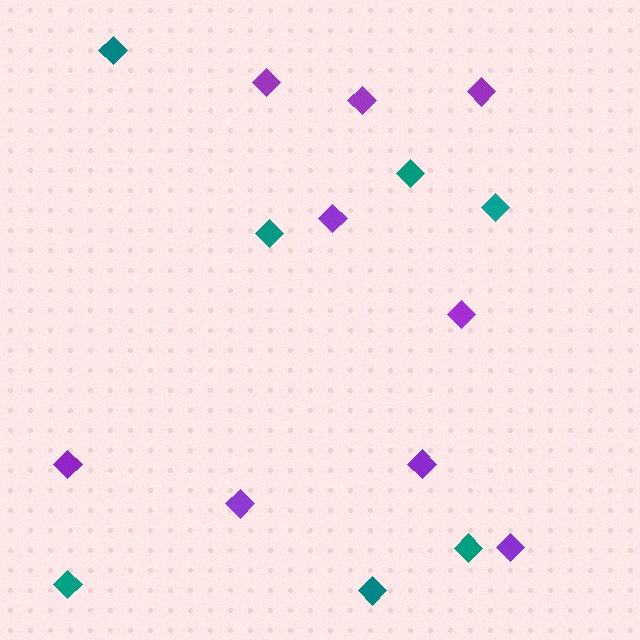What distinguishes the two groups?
There are 2 groups: one group of teal diamonds (7) and one group of purple diamonds (9).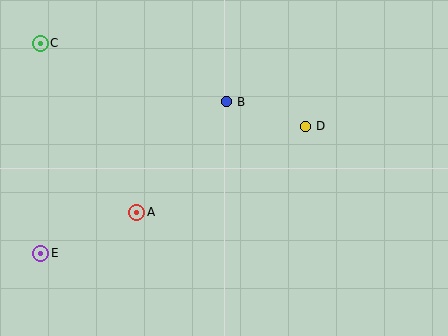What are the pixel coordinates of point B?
Point B is at (227, 102).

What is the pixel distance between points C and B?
The distance between C and B is 195 pixels.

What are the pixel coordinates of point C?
Point C is at (40, 43).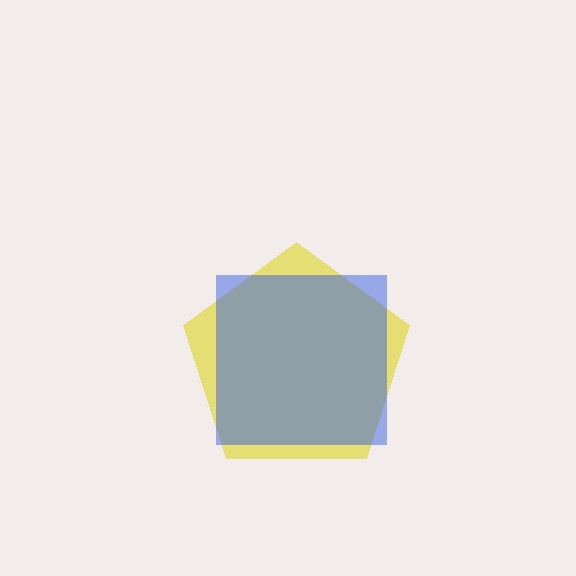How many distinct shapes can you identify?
There are 2 distinct shapes: a yellow pentagon, a blue square.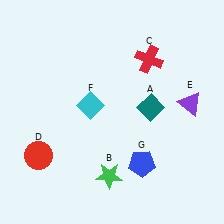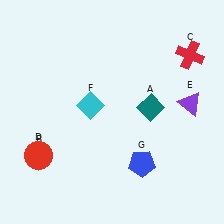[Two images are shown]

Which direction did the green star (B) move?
The green star (B) moved left.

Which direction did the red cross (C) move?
The red cross (C) moved right.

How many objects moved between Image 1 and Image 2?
2 objects moved between the two images.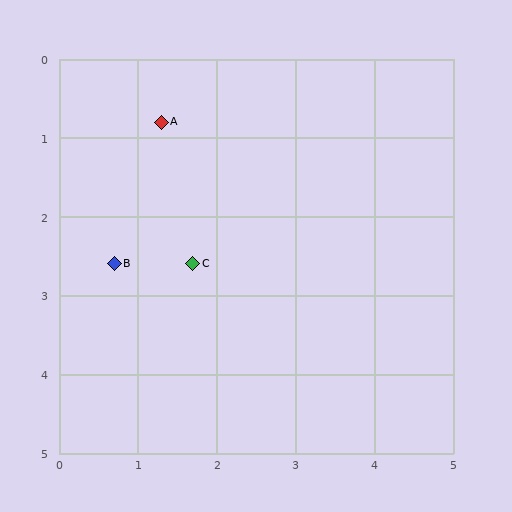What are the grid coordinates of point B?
Point B is at approximately (0.7, 2.6).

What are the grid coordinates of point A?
Point A is at approximately (1.3, 0.8).